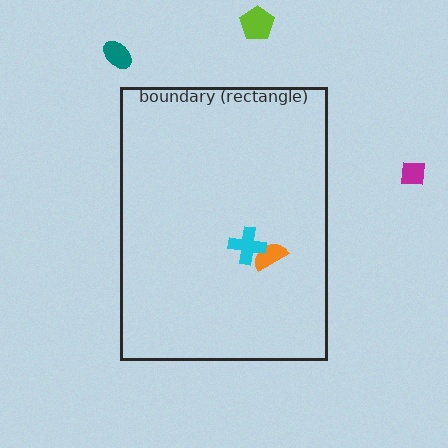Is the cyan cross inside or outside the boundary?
Inside.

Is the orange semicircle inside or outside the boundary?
Inside.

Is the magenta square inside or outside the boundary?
Outside.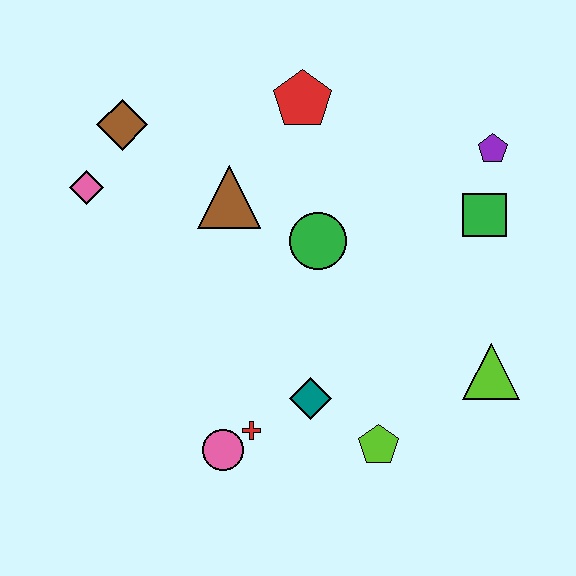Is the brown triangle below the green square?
No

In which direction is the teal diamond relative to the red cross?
The teal diamond is to the right of the red cross.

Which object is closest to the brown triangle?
The green circle is closest to the brown triangle.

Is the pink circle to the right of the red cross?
No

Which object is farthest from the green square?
The pink diamond is farthest from the green square.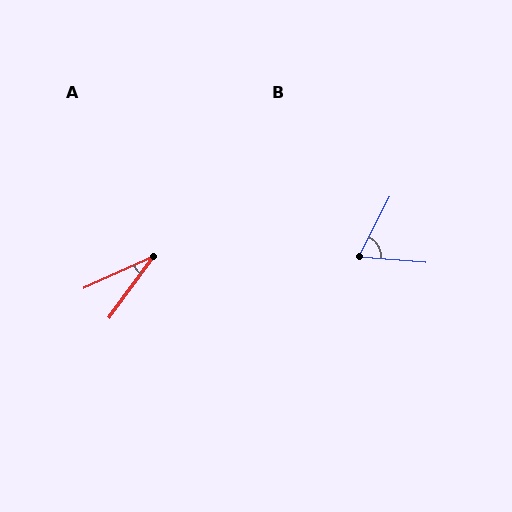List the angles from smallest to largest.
A (30°), B (68°).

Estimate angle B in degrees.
Approximately 68 degrees.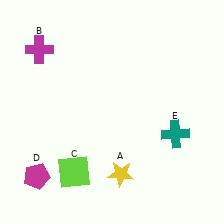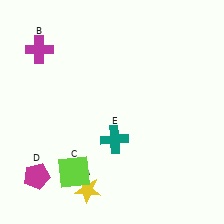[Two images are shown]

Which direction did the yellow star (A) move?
The yellow star (A) moved left.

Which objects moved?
The objects that moved are: the yellow star (A), the teal cross (E).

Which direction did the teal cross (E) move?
The teal cross (E) moved left.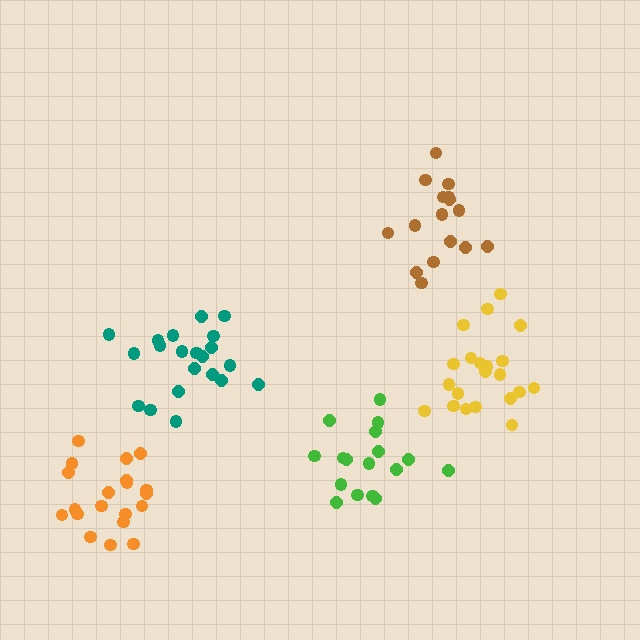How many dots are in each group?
Group 1: 16 dots, Group 2: 17 dots, Group 3: 20 dots, Group 4: 21 dots, Group 5: 21 dots (95 total).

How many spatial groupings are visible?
There are 5 spatial groupings.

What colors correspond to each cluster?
The clusters are colored: brown, green, orange, teal, yellow.